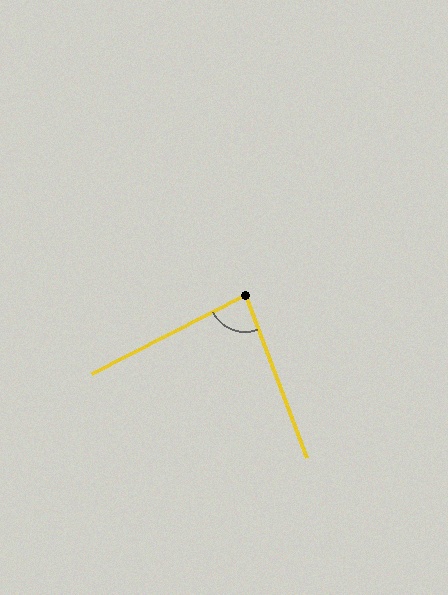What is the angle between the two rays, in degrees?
Approximately 84 degrees.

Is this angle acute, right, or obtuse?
It is acute.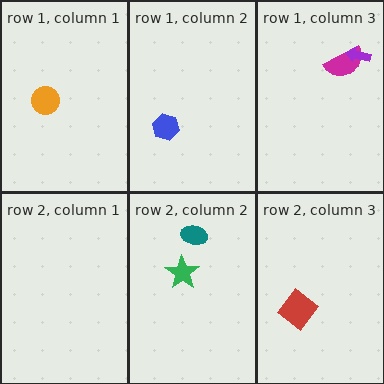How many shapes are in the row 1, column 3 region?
2.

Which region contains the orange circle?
The row 1, column 1 region.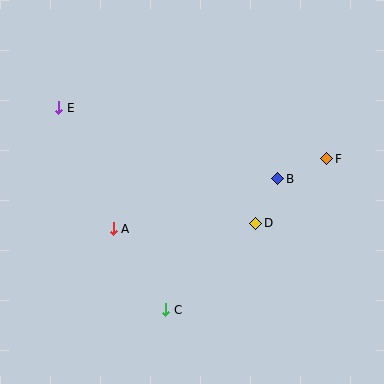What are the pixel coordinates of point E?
Point E is at (59, 108).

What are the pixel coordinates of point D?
Point D is at (256, 223).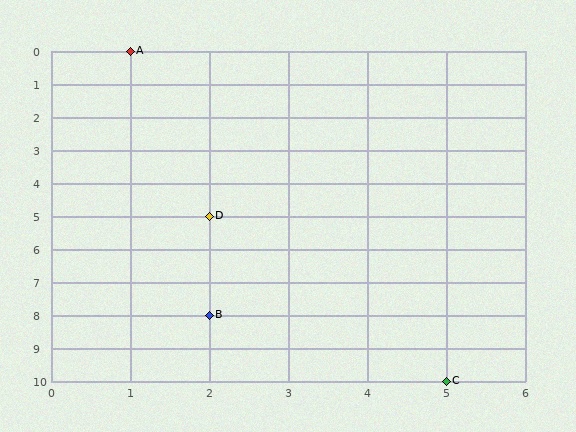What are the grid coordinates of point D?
Point D is at grid coordinates (2, 5).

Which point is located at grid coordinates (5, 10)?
Point C is at (5, 10).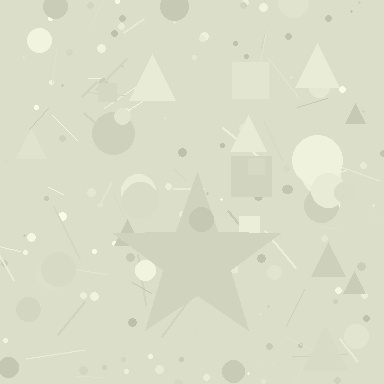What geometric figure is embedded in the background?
A star is embedded in the background.